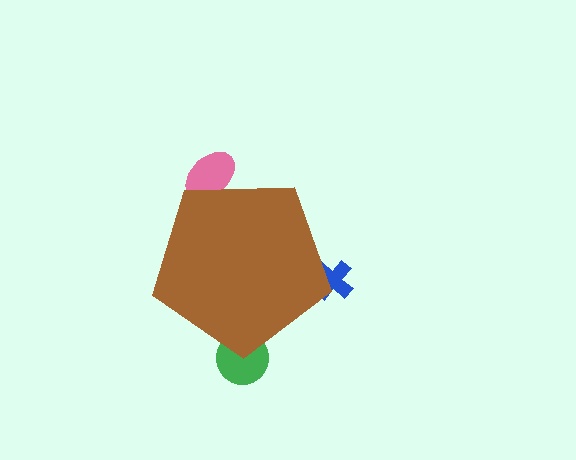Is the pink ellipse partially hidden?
Yes, the pink ellipse is partially hidden behind the brown pentagon.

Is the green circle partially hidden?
Yes, the green circle is partially hidden behind the brown pentagon.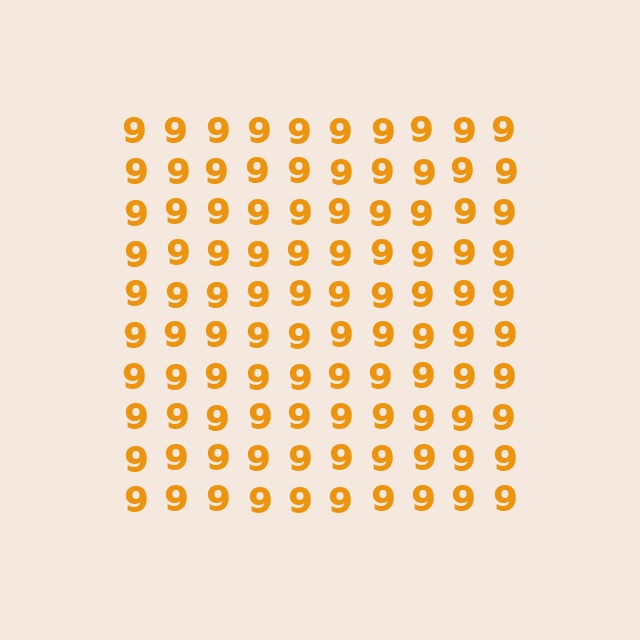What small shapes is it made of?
It is made of small digit 9's.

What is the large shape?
The large shape is a square.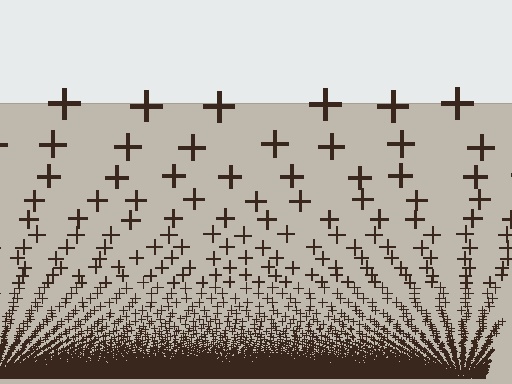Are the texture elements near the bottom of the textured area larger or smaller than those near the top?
Smaller. The gradient is inverted — elements near the bottom are smaller and denser.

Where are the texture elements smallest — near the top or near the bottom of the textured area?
Near the bottom.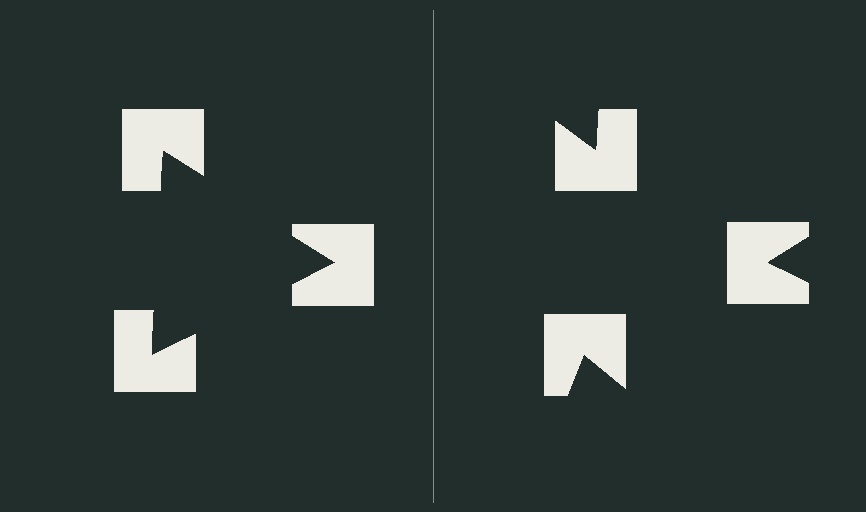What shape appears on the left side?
An illusory triangle.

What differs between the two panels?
The notched squares are positioned identically on both sides; only the wedge orientations differ. On the left they align to a triangle; on the right they are misaligned.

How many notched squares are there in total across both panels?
6 — 3 on each side.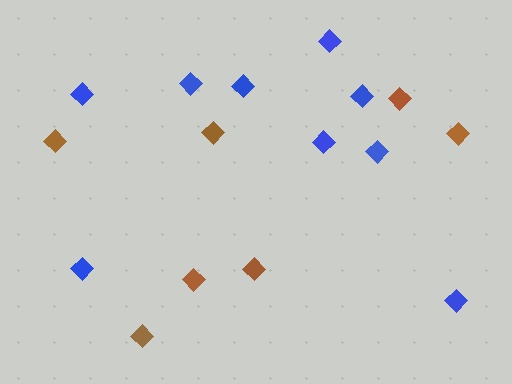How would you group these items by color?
There are 2 groups: one group of brown diamonds (7) and one group of blue diamonds (9).